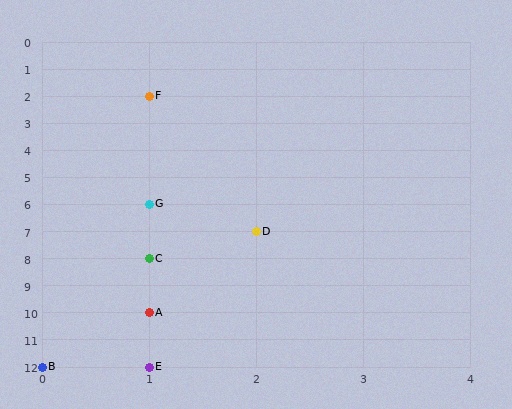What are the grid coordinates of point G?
Point G is at grid coordinates (1, 6).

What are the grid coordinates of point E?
Point E is at grid coordinates (1, 12).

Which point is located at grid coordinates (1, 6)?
Point G is at (1, 6).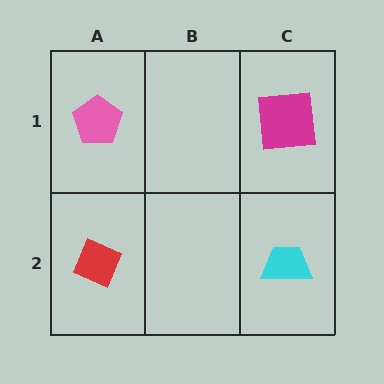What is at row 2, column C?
A cyan trapezoid.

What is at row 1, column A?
A pink pentagon.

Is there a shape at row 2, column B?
No, that cell is empty.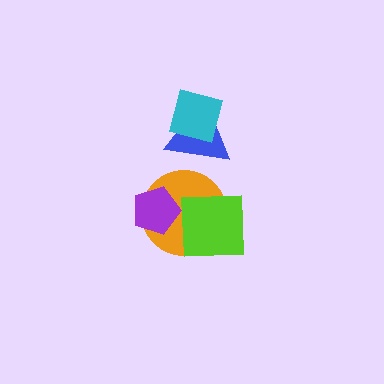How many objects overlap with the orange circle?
2 objects overlap with the orange circle.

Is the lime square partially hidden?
Yes, it is partially covered by another shape.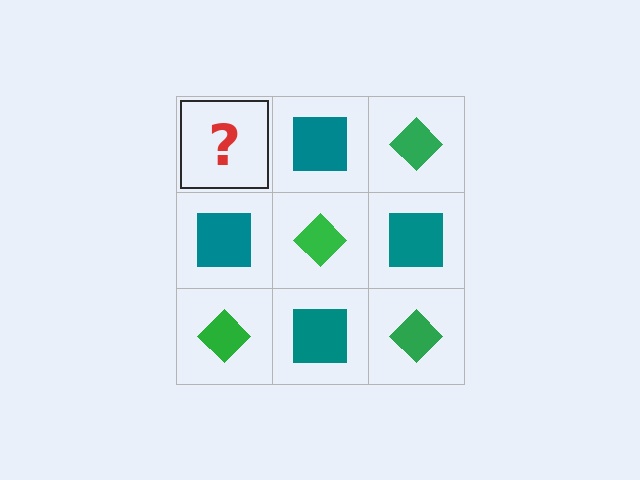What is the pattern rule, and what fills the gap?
The rule is that it alternates green diamond and teal square in a checkerboard pattern. The gap should be filled with a green diamond.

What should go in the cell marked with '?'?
The missing cell should contain a green diamond.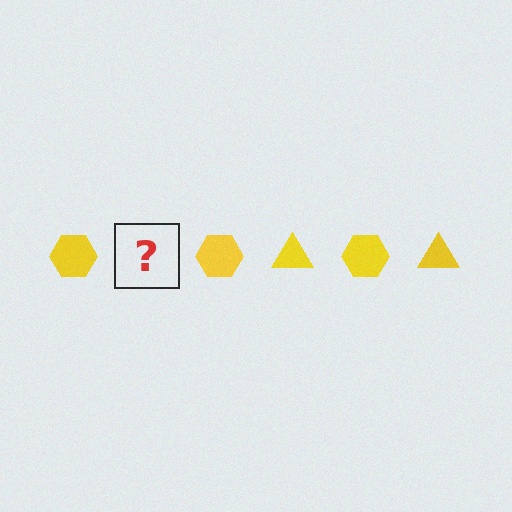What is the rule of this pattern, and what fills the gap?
The rule is that the pattern cycles through hexagon, triangle shapes in yellow. The gap should be filled with a yellow triangle.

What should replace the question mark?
The question mark should be replaced with a yellow triangle.